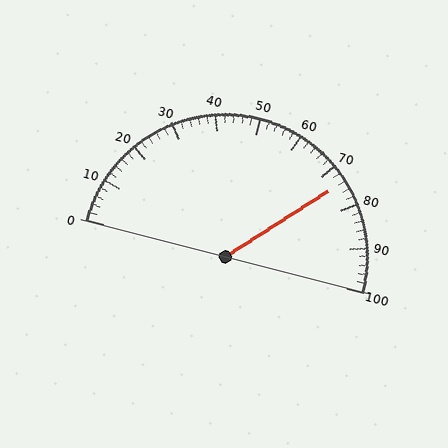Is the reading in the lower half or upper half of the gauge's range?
The reading is in the upper half of the range (0 to 100).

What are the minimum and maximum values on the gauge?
The gauge ranges from 0 to 100.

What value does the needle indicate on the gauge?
The needle indicates approximately 74.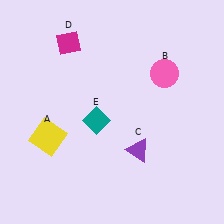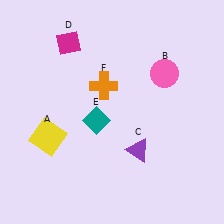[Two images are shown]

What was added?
An orange cross (F) was added in Image 2.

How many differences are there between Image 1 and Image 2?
There is 1 difference between the two images.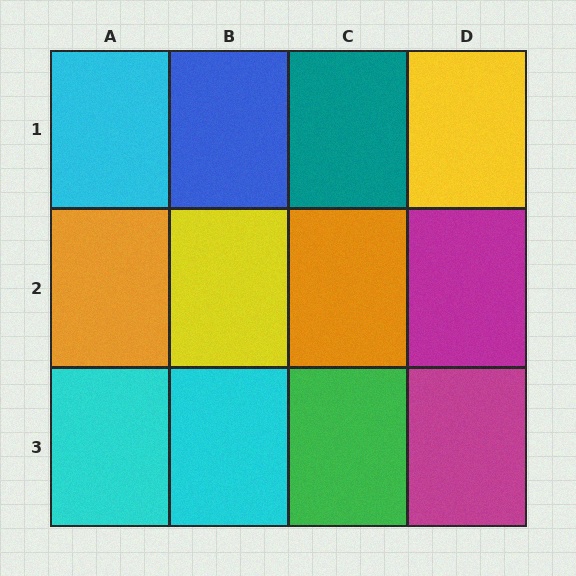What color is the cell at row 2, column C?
Orange.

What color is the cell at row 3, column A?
Cyan.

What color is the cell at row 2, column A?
Orange.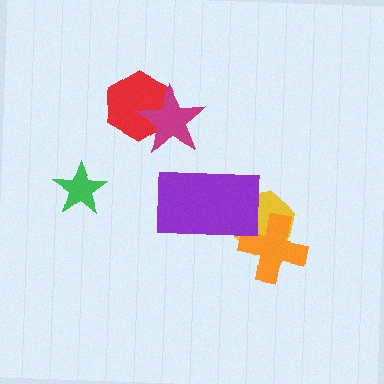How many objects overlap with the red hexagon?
1 object overlaps with the red hexagon.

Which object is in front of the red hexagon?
The magenta star is in front of the red hexagon.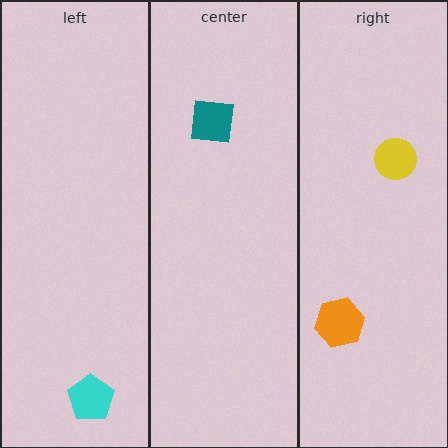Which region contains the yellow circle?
The right region.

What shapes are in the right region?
The yellow circle, the orange hexagon.